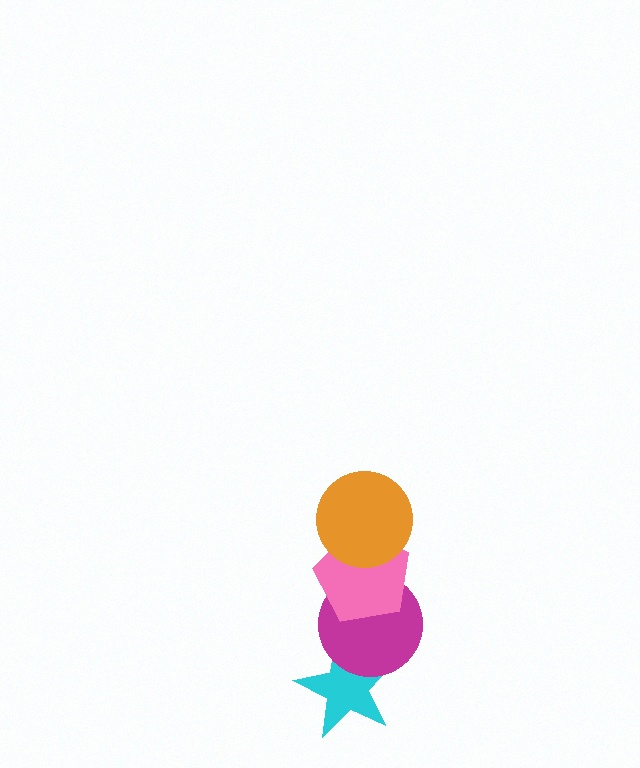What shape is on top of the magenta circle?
The pink pentagon is on top of the magenta circle.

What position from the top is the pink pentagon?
The pink pentagon is 2nd from the top.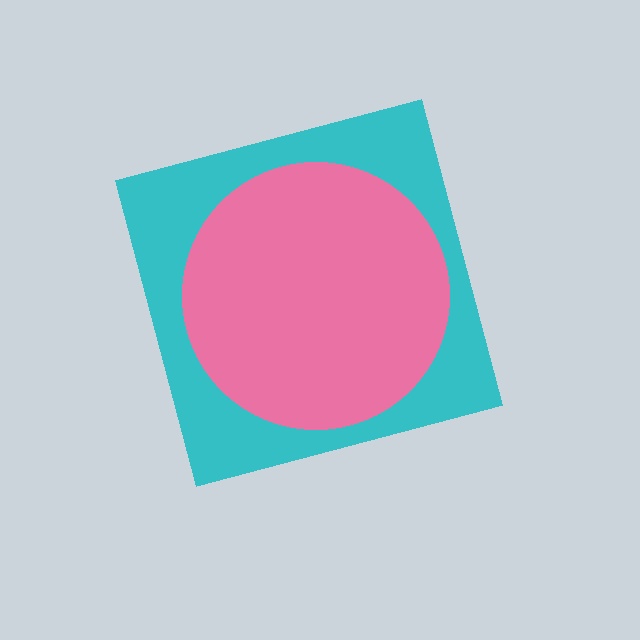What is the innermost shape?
The pink circle.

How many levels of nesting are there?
2.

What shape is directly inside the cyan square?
The pink circle.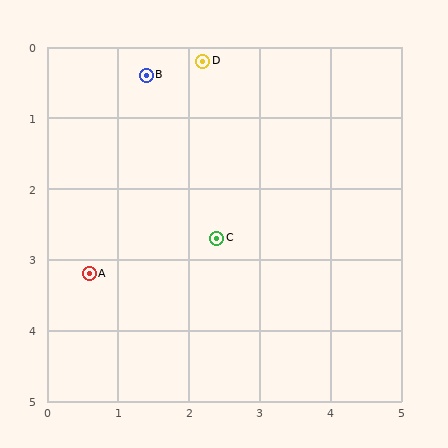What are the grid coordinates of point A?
Point A is at approximately (0.6, 3.2).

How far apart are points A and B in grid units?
Points A and B are about 2.9 grid units apart.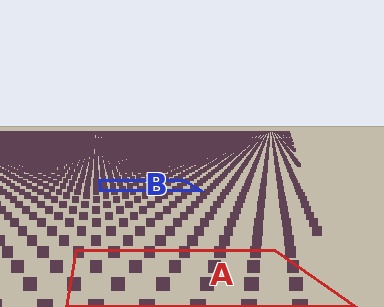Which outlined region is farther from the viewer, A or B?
Region B is farther from the viewer — the texture elements inside it appear smaller and more densely packed.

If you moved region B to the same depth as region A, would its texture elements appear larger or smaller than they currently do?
They would appear larger. At a closer depth, the same texture elements are projected at a bigger on-screen size.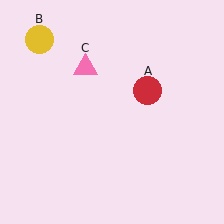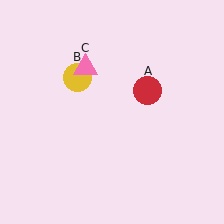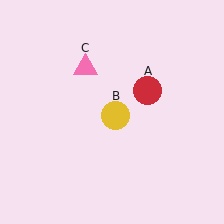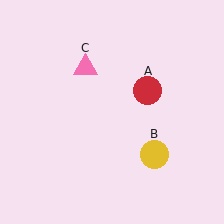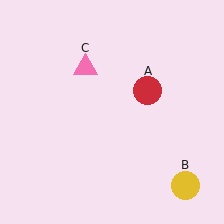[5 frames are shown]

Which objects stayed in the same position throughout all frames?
Red circle (object A) and pink triangle (object C) remained stationary.